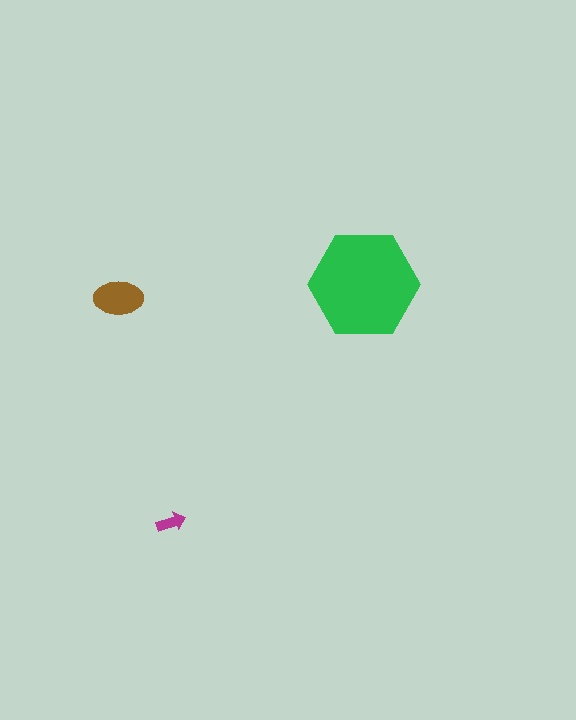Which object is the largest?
The green hexagon.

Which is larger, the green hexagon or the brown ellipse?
The green hexagon.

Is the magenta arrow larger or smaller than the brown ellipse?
Smaller.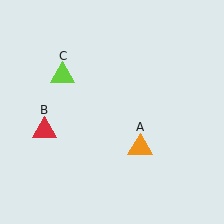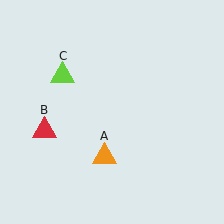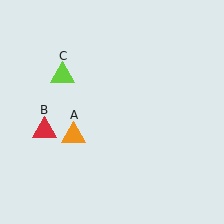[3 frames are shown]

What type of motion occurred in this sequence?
The orange triangle (object A) rotated clockwise around the center of the scene.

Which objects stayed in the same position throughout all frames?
Red triangle (object B) and lime triangle (object C) remained stationary.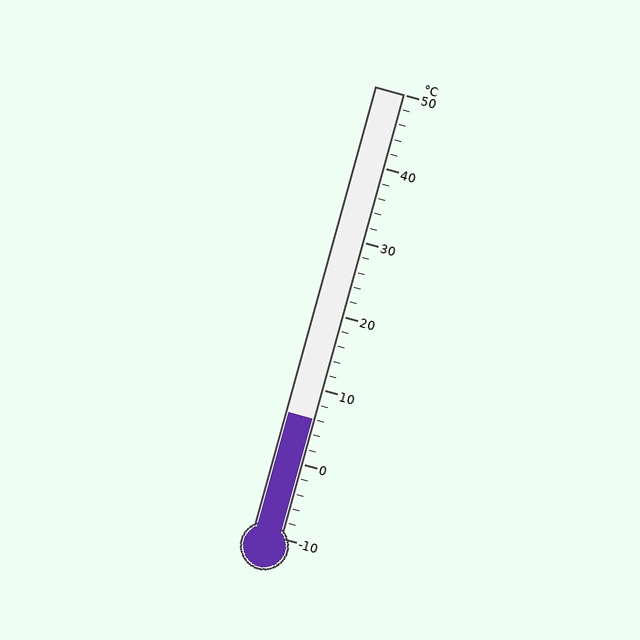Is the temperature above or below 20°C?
The temperature is below 20°C.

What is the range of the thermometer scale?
The thermometer scale ranges from -10°C to 50°C.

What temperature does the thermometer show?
The thermometer shows approximately 6°C.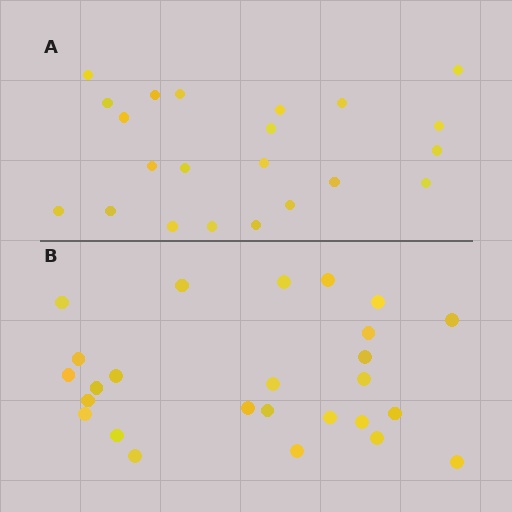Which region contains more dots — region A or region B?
Region B (the bottom region) has more dots.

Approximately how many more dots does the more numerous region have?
Region B has about 4 more dots than region A.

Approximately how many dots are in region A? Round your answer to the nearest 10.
About 20 dots. (The exact count is 22, which rounds to 20.)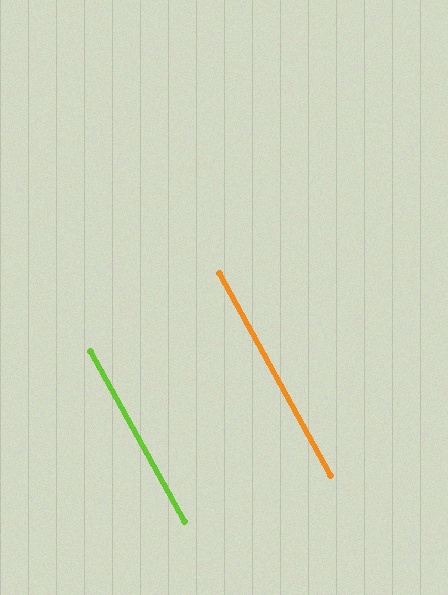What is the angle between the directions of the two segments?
Approximately 0 degrees.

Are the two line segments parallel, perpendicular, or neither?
Parallel — their directions differ by only 0.0°.